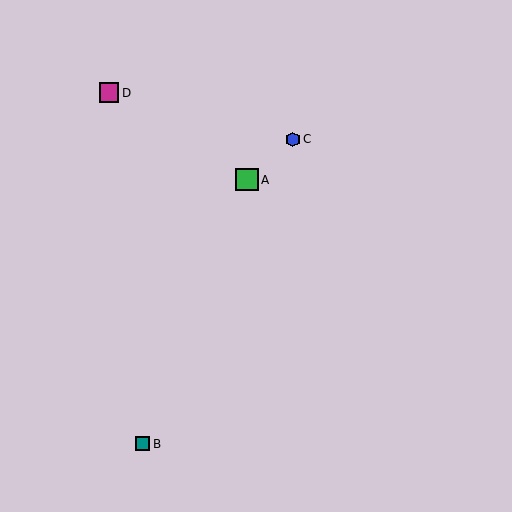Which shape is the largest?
The green square (labeled A) is the largest.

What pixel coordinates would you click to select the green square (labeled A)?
Click at (247, 180) to select the green square A.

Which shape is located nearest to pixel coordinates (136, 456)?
The teal square (labeled B) at (143, 444) is nearest to that location.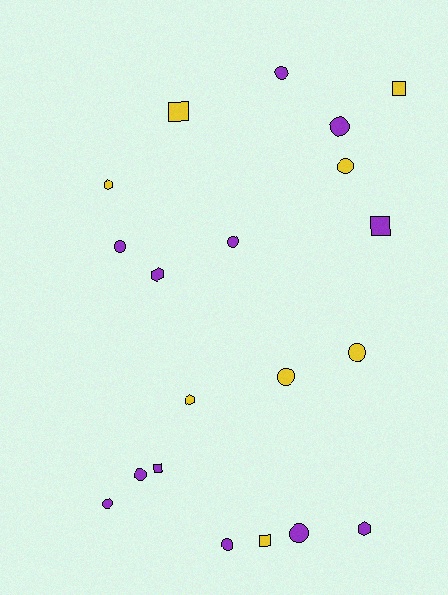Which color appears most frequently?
Purple, with 12 objects.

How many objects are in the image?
There are 20 objects.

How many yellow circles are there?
There are 3 yellow circles.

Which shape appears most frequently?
Circle, with 11 objects.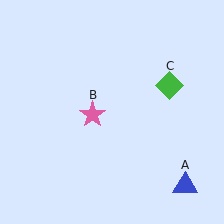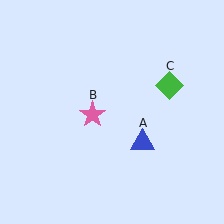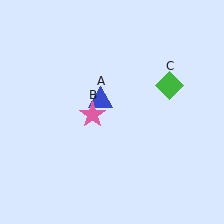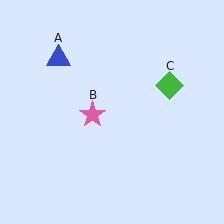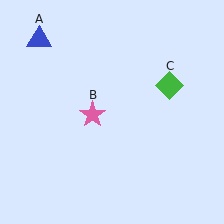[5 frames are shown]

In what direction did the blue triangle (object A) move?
The blue triangle (object A) moved up and to the left.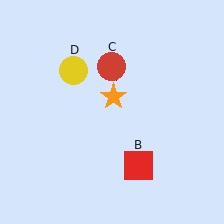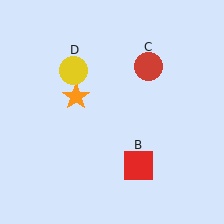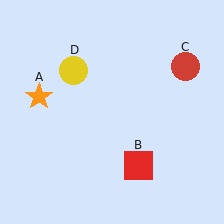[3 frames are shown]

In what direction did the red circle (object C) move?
The red circle (object C) moved right.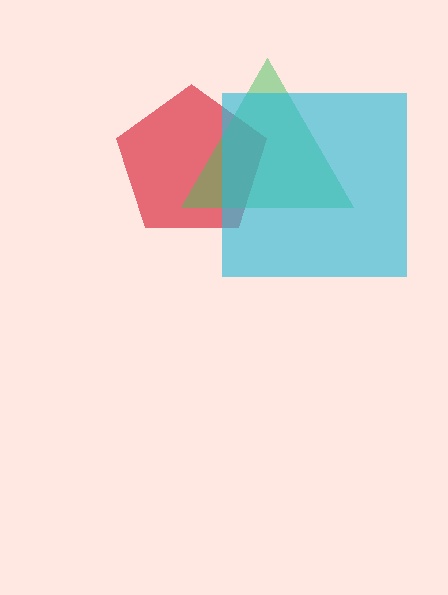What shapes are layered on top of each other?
The layered shapes are: a red pentagon, a green triangle, a cyan square.